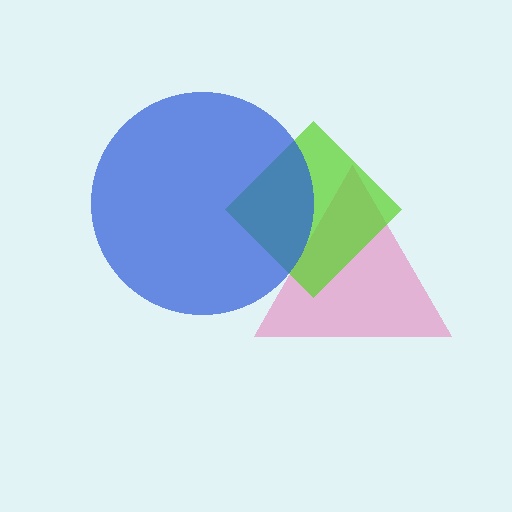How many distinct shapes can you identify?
There are 3 distinct shapes: a pink triangle, a lime diamond, a blue circle.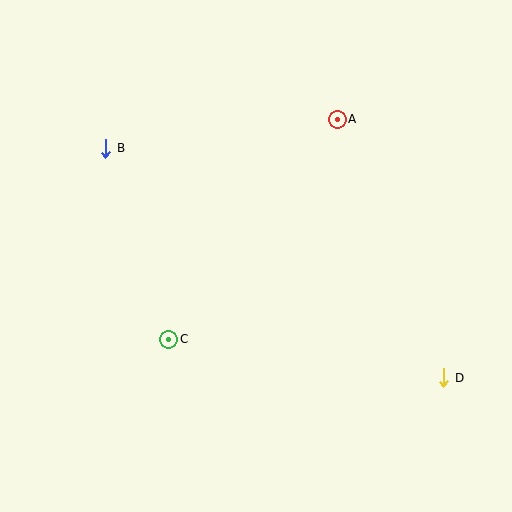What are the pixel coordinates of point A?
Point A is at (337, 119).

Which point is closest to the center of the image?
Point C at (169, 339) is closest to the center.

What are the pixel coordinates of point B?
Point B is at (106, 148).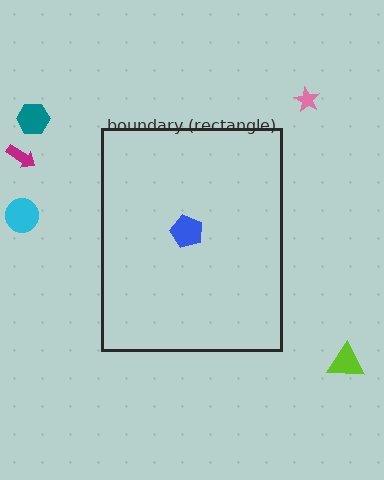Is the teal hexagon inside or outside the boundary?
Outside.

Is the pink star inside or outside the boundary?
Outside.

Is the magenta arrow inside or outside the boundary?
Outside.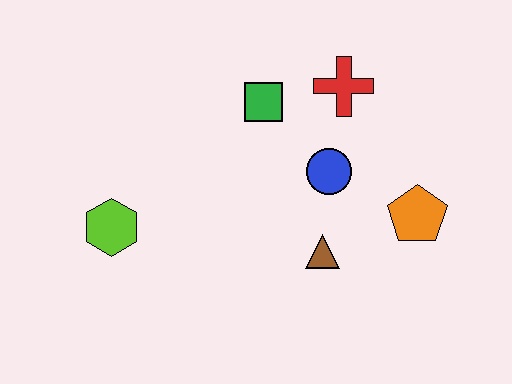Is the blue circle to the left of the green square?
No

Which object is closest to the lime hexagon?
The green square is closest to the lime hexagon.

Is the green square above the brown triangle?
Yes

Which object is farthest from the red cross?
The lime hexagon is farthest from the red cross.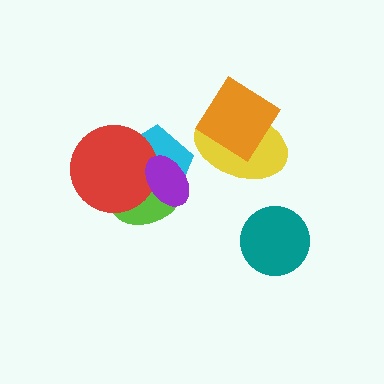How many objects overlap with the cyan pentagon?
3 objects overlap with the cyan pentagon.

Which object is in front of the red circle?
The purple ellipse is in front of the red circle.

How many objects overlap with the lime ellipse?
3 objects overlap with the lime ellipse.